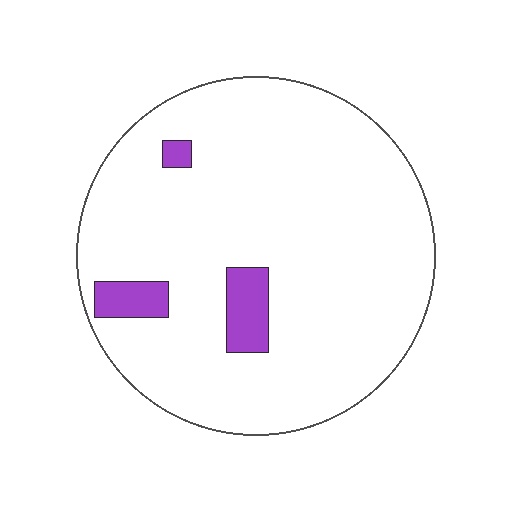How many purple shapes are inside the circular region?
3.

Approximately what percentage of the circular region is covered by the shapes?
Approximately 5%.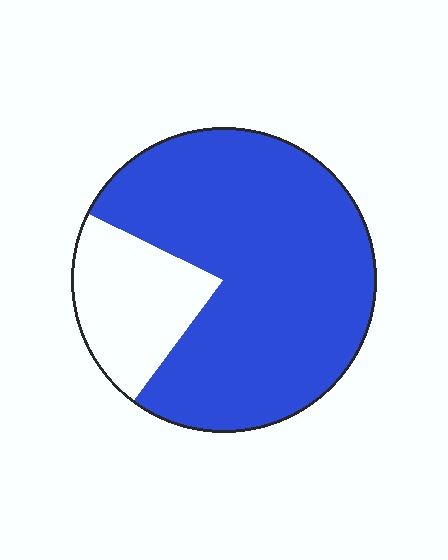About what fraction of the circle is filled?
About four fifths (4/5).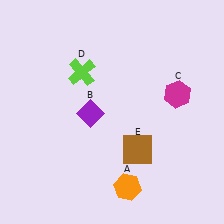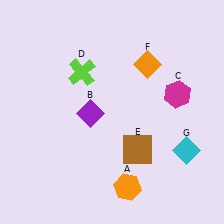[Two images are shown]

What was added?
An orange diamond (F), a cyan diamond (G) were added in Image 2.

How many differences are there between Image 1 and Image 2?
There are 2 differences between the two images.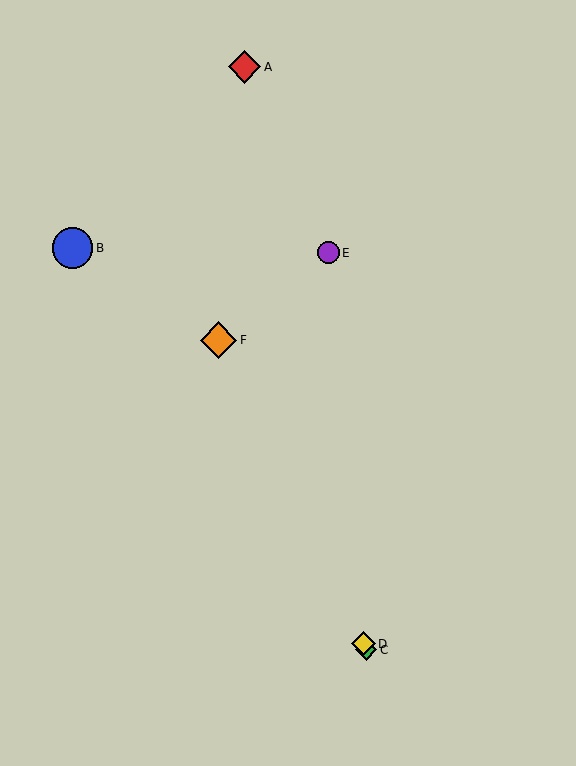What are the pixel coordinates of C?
Object C is at (366, 650).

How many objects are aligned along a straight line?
3 objects (C, D, F) are aligned along a straight line.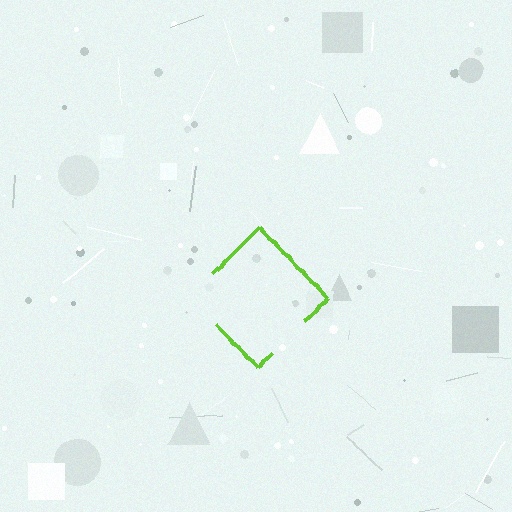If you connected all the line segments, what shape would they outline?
They would outline a diamond.